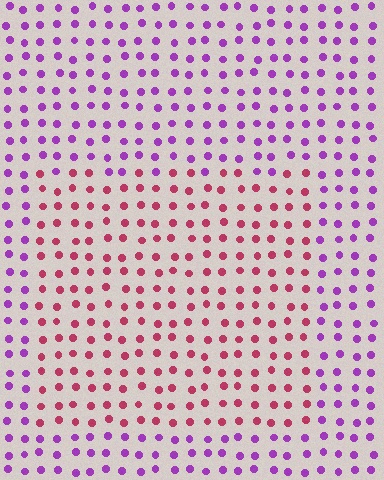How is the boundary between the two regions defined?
The boundary is defined purely by a slight shift in hue (about 52 degrees). Spacing, size, and orientation are identical on both sides.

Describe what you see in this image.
The image is filled with small purple elements in a uniform arrangement. A rectangle-shaped region is visible where the elements are tinted to a slightly different hue, forming a subtle color boundary.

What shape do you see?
I see a rectangle.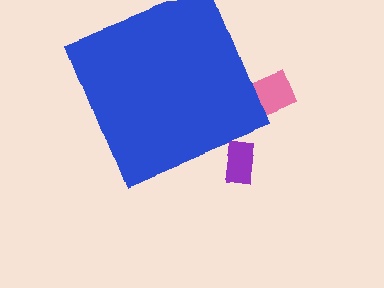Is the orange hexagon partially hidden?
Yes, the orange hexagon is partially hidden behind the blue diamond.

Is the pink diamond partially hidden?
Yes, the pink diamond is partially hidden behind the blue diamond.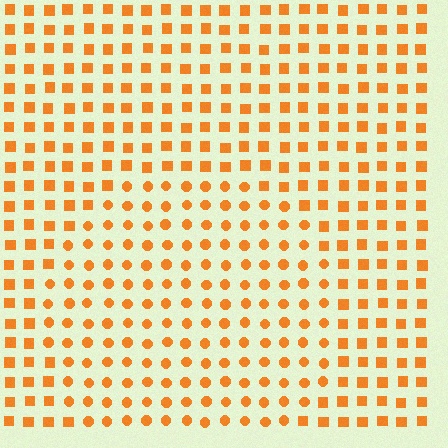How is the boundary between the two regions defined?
The boundary is defined by a change in element shape: circles inside vs. squares outside. All elements share the same color and spacing.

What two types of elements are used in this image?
The image uses circles inside the circle region and squares outside it.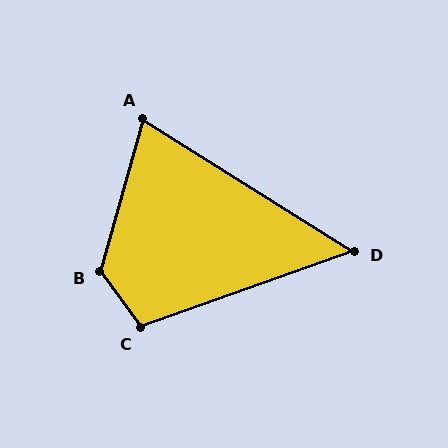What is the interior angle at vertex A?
Approximately 74 degrees (acute).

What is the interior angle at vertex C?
Approximately 106 degrees (obtuse).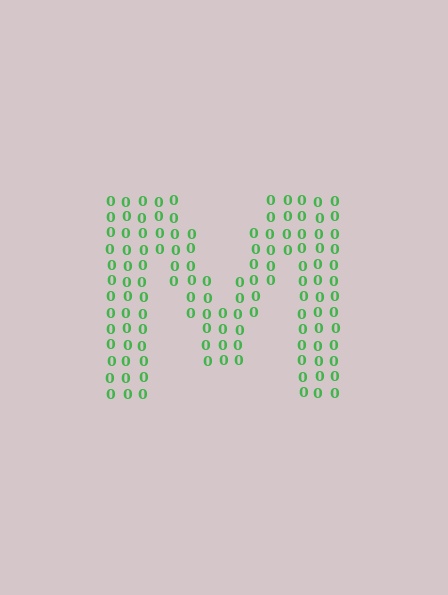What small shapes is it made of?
It is made of small digit 0's.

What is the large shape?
The large shape is the letter M.